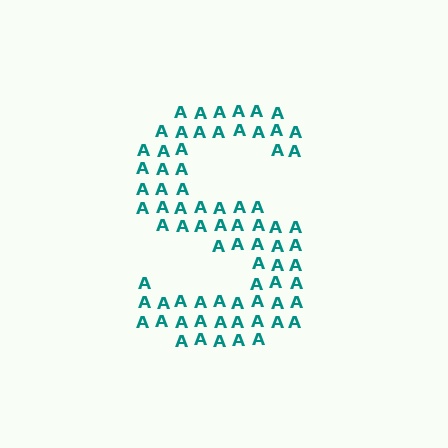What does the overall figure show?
The overall figure shows the letter S.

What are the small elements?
The small elements are letter A's.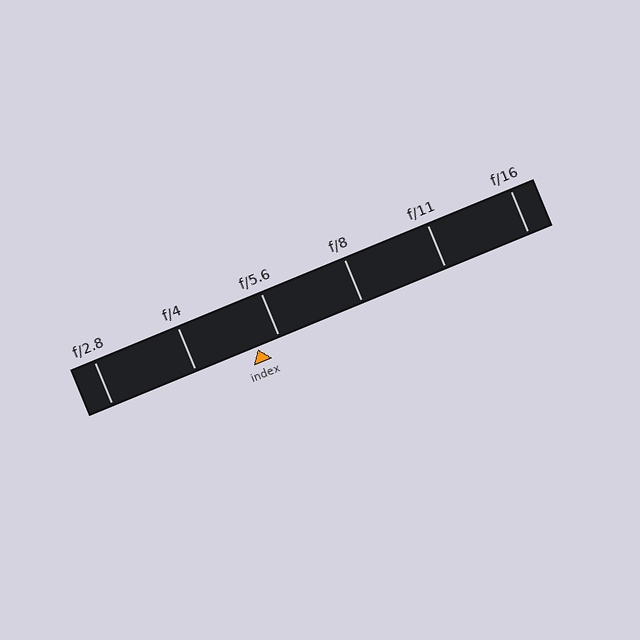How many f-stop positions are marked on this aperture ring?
There are 6 f-stop positions marked.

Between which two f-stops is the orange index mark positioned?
The index mark is between f/4 and f/5.6.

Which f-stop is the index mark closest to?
The index mark is closest to f/5.6.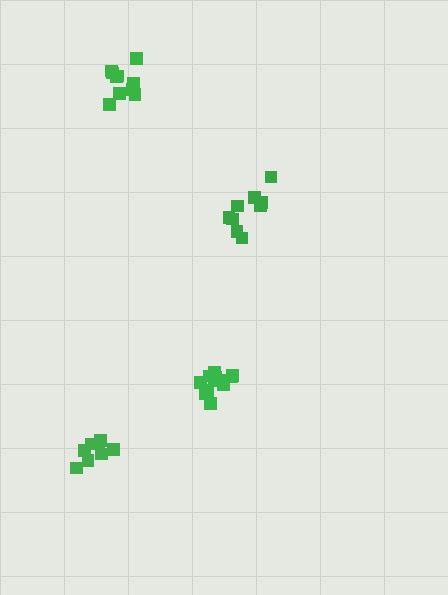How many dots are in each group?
Group 1: 12 dots, Group 2: 9 dots, Group 3: 10 dots, Group 4: 8 dots (39 total).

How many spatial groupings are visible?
There are 4 spatial groupings.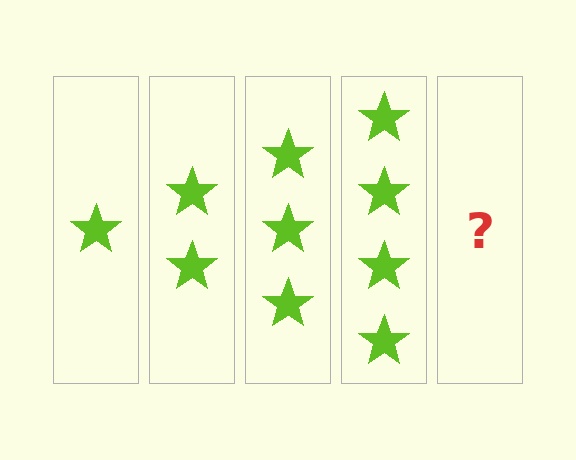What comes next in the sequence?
The next element should be 5 stars.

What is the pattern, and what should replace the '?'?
The pattern is that each step adds one more star. The '?' should be 5 stars.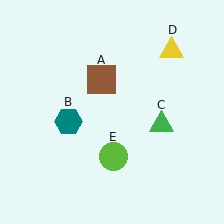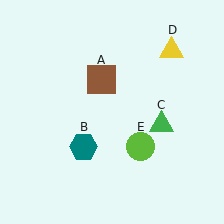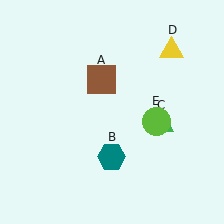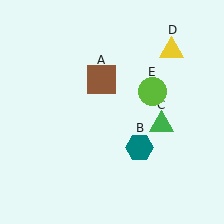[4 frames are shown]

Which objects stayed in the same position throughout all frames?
Brown square (object A) and green triangle (object C) and yellow triangle (object D) remained stationary.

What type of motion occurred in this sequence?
The teal hexagon (object B), lime circle (object E) rotated counterclockwise around the center of the scene.